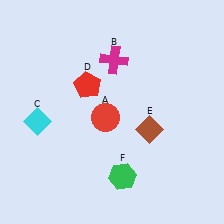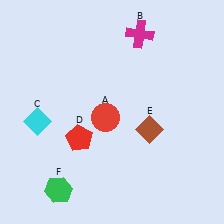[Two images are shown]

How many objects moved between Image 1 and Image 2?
3 objects moved between the two images.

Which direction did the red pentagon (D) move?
The red pentagon (D) moved down.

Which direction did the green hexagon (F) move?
The green hexagon (F) moved left.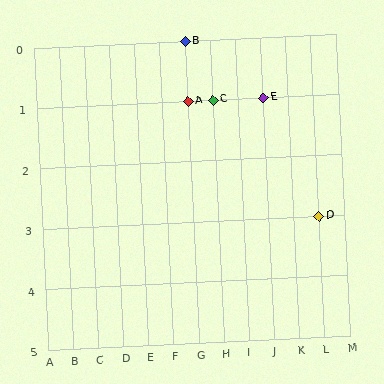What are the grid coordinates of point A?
Point A is at grid coordinates (G, 1).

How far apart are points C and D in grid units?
Points C and D are 4 columns and 2 rows apart (about 4.5 grid units diagonally).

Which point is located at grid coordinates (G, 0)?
Point B is at (G, 0).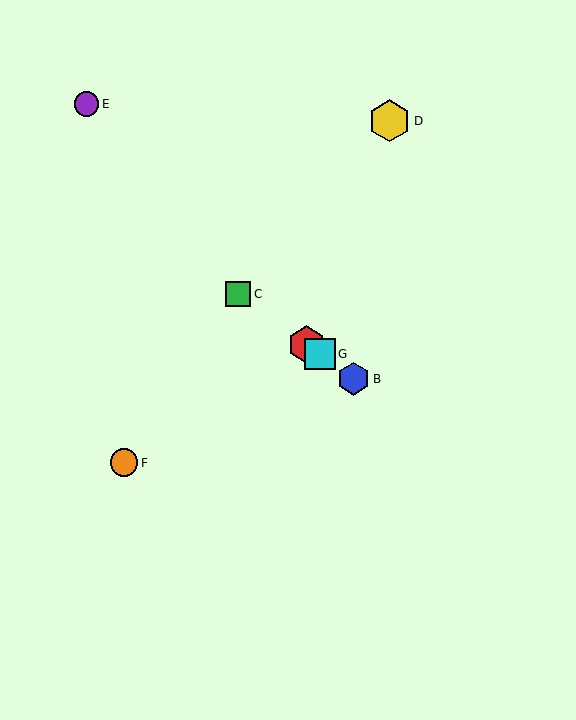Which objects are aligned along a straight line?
Objects A, B, C, G are aligned along a straight line.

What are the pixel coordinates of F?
Object F is at (124, 463).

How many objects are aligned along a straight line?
4 objects (A, B, C, G) are aligned along a straight line.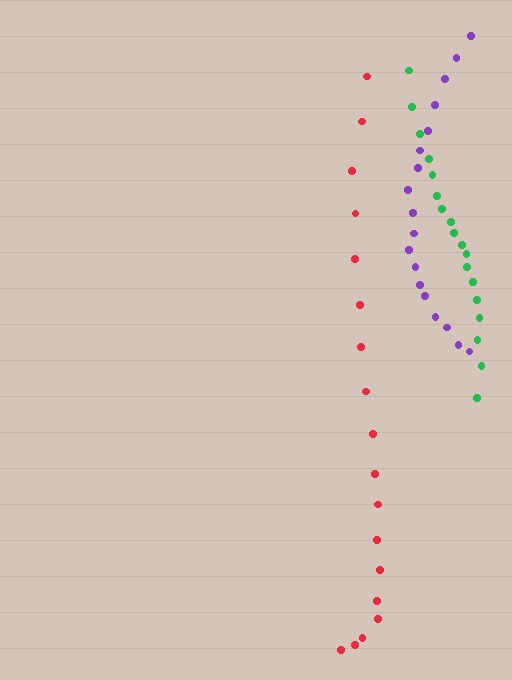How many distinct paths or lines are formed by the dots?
There are 3 distinct paths.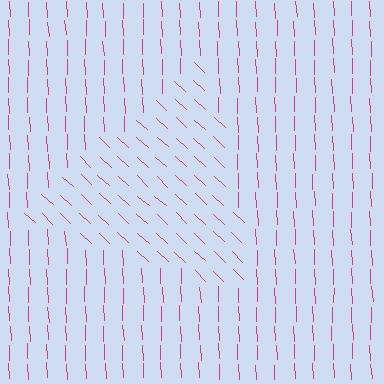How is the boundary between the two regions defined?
The boundary is defined purely by a change in line orientation (approximately 45 degrees difference). All lines are the same color and thickness.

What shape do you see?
I see a triangle.